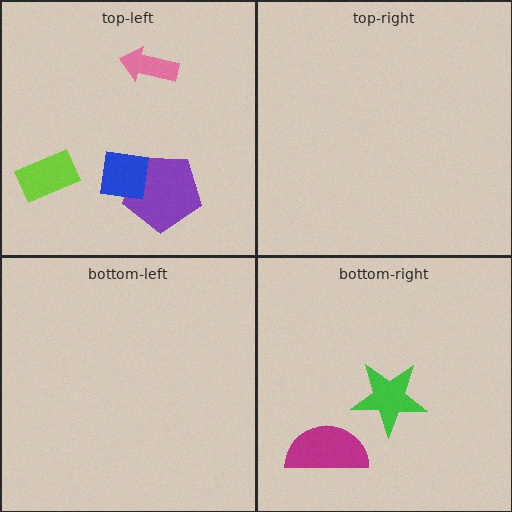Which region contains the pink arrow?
The top-left region.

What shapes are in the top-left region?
The lime rectangle, the purple pentagon, the blue square, the pink arrow.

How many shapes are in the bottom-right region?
2.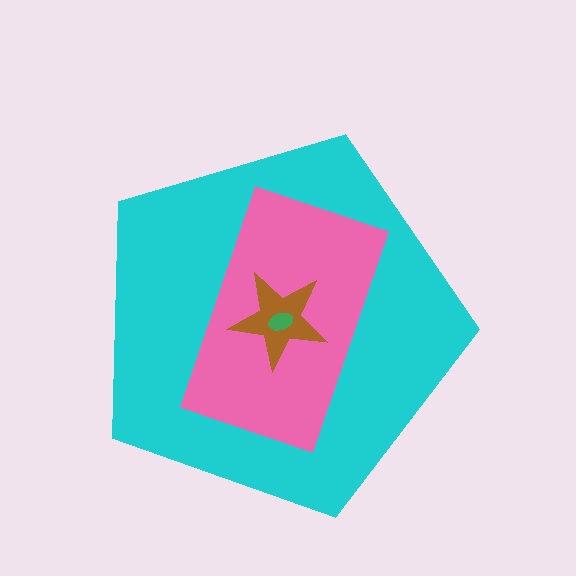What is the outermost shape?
The cyan pentagon.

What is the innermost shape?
The green ellipse.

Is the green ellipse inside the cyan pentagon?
Yes.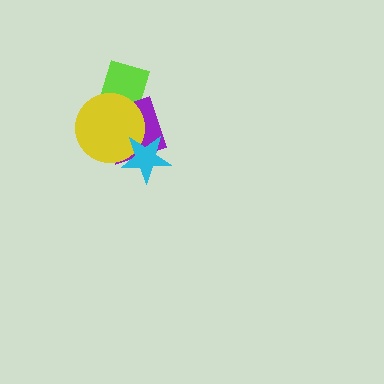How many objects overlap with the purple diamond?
3 objects overlap with the purple diamond.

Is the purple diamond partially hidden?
Yes, it is partially covered by another shape.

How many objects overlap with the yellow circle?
3 objects overlap with the yellow circle.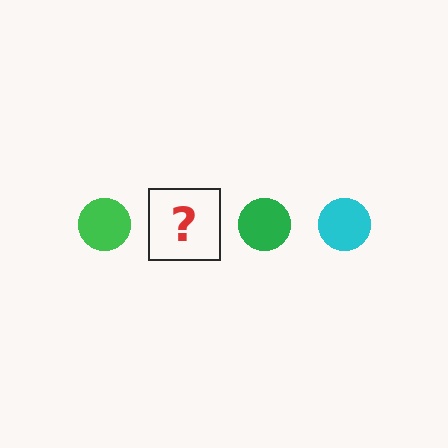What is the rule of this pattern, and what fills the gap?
The rule is that the pattern cycles through green, cyan circles. The gap should be filled with a cyan circle.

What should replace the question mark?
The question mark should be replaced with a cyan circle.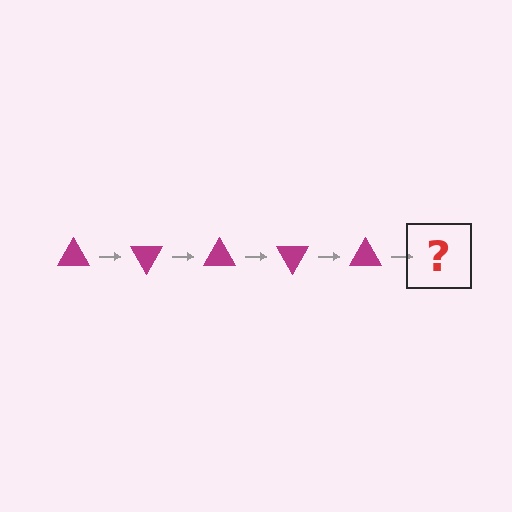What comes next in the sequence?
The next element should be a magenta triangle rotated 300 degrees.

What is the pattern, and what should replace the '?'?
The pattern is that the triangle rotates 60 degrees each step. The '?' should be a magenta triangle rotated 300 degrees.